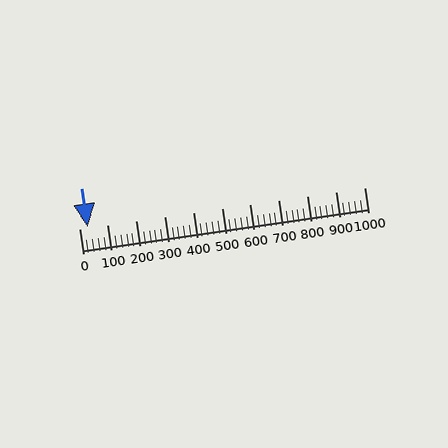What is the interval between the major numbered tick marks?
The major tick marks are spaced 100 units apart.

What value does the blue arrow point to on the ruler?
The blue arrow points to approximately 31.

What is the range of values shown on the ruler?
The ruler shows values from 0 to 1000.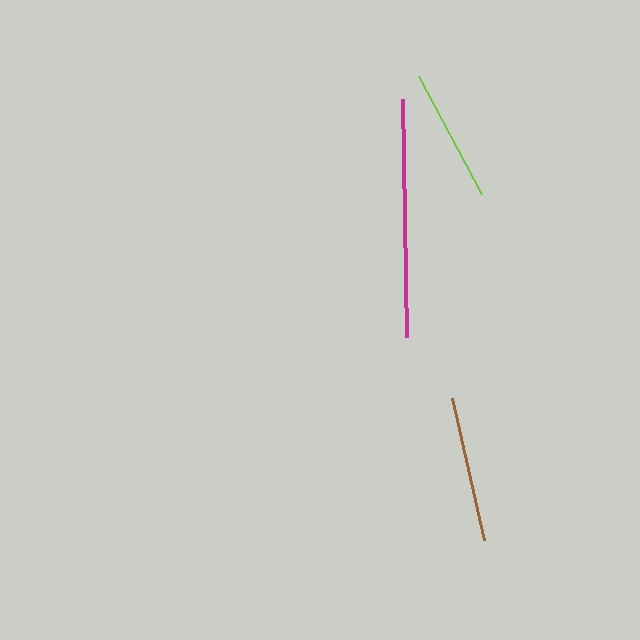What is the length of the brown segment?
The brown segment is approximately 146 pixels long.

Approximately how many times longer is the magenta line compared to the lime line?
The magenta line is approximately 1.8 times the length of the lime line.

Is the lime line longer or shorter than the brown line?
The brown line is longer than the lime line.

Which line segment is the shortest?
The lime line is the shortest at approximately 134 pixels.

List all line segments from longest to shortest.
From longest to shortest: magenta, brown, lime.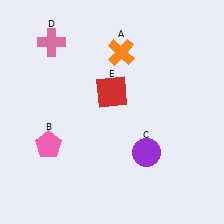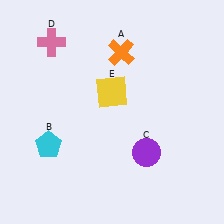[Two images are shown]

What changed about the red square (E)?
In Image 1, E is red. In Image 2, it changed to yellow.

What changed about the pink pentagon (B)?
In Image 1, B is pink. In Image 2, it changed to cyan.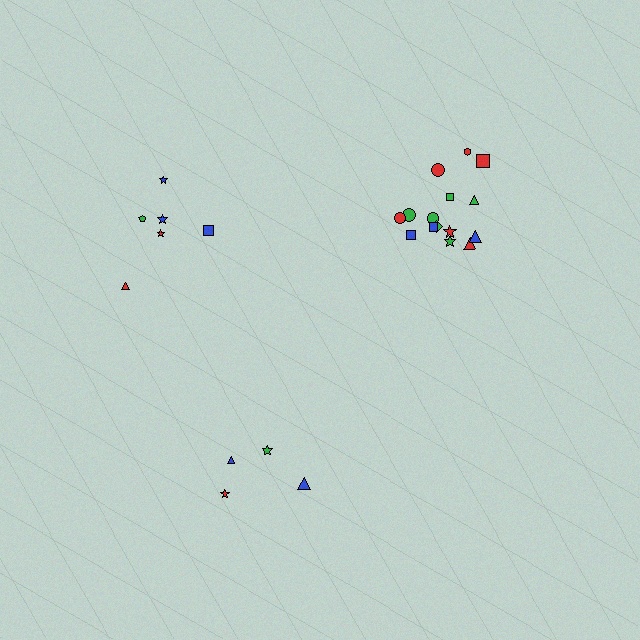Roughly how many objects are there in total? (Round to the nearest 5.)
Roughly 25 objects in total.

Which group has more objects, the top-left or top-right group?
The top-right group.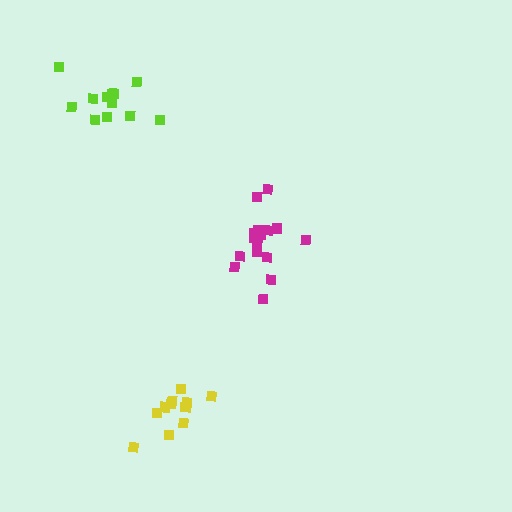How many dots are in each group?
Group 1: 11 dots, Group 2: 16 dots, Group 3: 12 dots (39 total).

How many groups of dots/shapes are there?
There are 3 groups.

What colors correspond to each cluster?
The clusters are colored: yellow, magenta, lime.